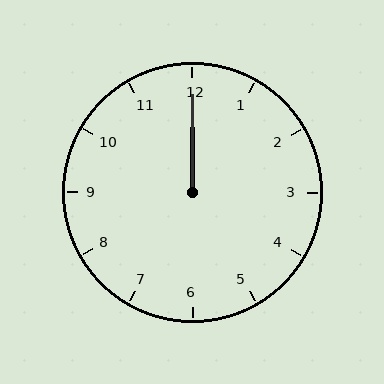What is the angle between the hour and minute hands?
Approximately 0 degrees.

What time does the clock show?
12:00.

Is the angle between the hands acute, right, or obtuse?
It is acute.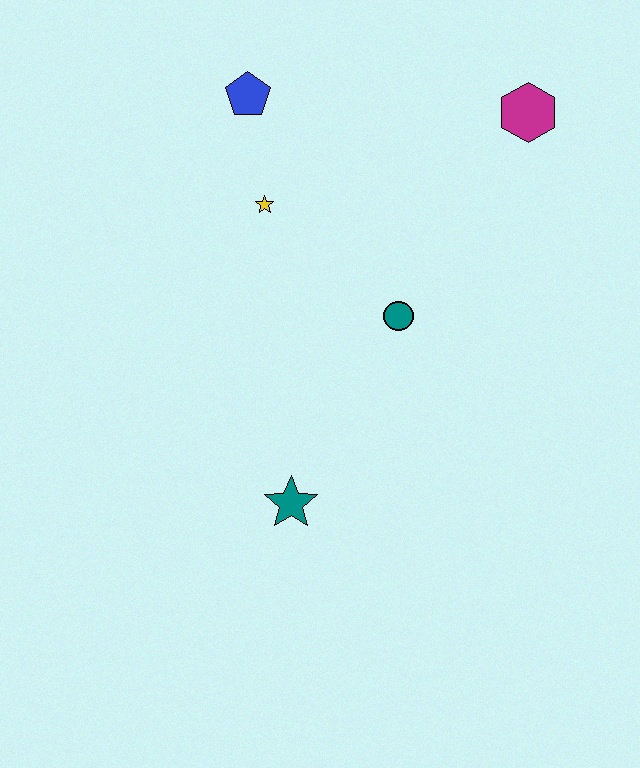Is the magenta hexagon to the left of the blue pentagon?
No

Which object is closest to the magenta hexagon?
The teal circle is closest to the magenta hexagon.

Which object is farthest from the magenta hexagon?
The teal star is farthest from the magenta hexagon.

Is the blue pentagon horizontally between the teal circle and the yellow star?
No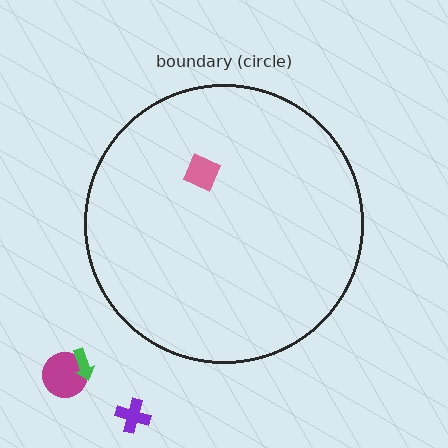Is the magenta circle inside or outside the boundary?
Outside.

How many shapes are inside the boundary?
1 inside, 3 outside.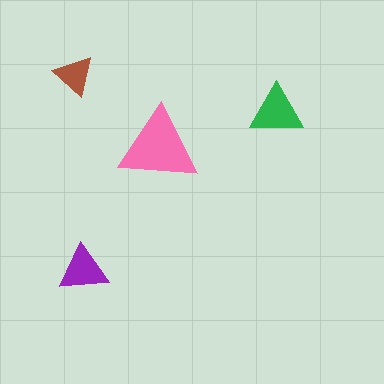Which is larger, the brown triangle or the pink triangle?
The pink one.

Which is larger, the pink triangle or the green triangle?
The pink one.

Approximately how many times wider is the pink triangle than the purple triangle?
About 1.5 times wider.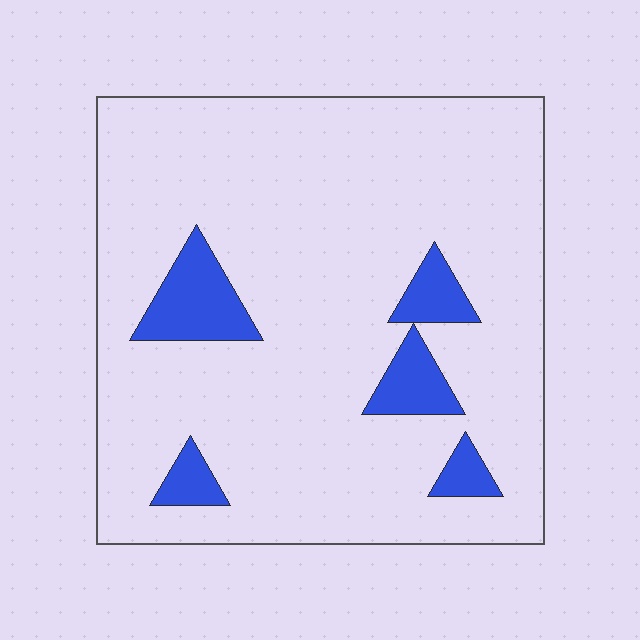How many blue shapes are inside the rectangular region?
5.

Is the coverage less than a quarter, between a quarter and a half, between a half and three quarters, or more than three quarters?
Less than a quarter.